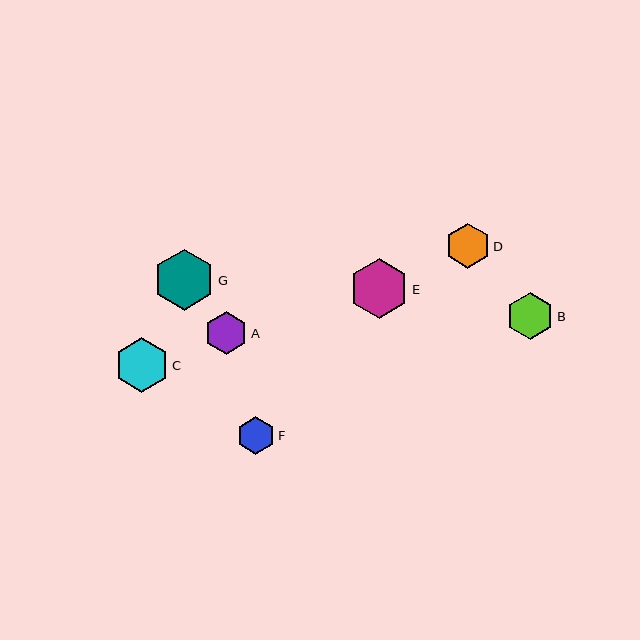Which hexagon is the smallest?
Hexagon F is the smallest with a size of approximately 37 pixels.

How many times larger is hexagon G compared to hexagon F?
Hexagon G is approximately 1.6 times the size of hexagon F.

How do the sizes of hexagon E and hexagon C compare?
Hexagon E and hexagon C are approximately the same size.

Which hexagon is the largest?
Hexagon G is the largest with a size of approximately 61 pixels.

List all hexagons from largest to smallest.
From largest to smallest: G, E, C, B, D, A, F.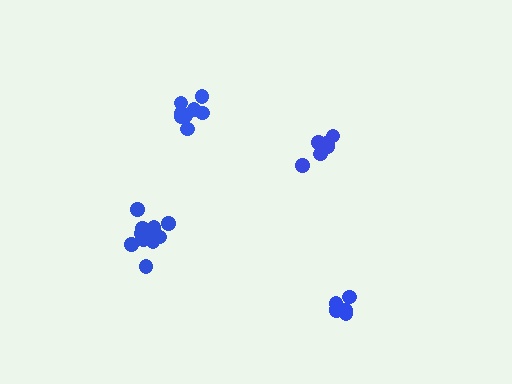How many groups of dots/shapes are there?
There are 4 groups.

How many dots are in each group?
Group 1: 6 dots, Group 2: 11 dots, Group 3: 6 dots, Group 4: 8 dots (31 total).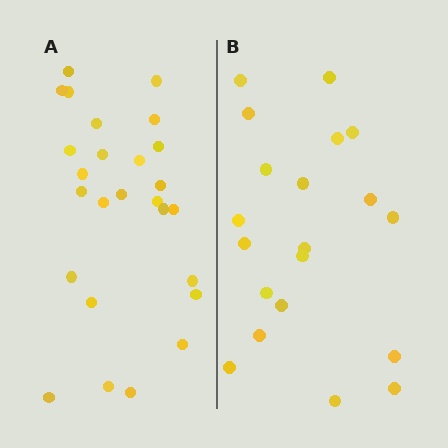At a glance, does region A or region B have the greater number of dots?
Region A (the left region) has more dots.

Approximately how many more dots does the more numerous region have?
Region A has about 6 more dots than region B.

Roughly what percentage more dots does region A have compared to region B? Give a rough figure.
About 30% more.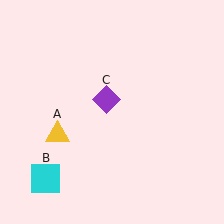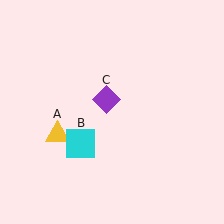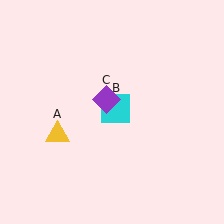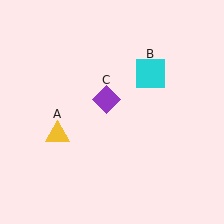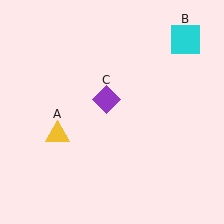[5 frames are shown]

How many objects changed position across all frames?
1 object changed position: cyan square (object B).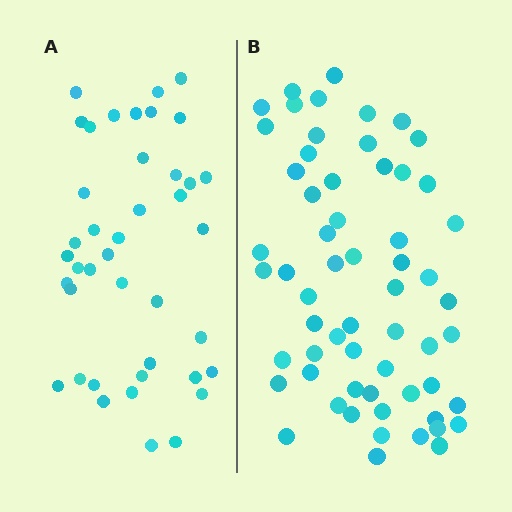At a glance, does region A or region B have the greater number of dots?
Region B (the right region) has more dots.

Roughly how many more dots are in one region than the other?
Region B has approximately 20 more dots than region A.